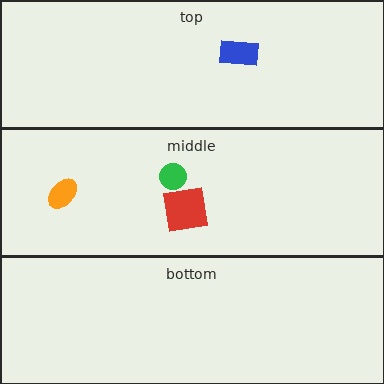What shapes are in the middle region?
The red square, the green circle, the orange ellipse.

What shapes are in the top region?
The blue rectangle.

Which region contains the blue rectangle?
The top region.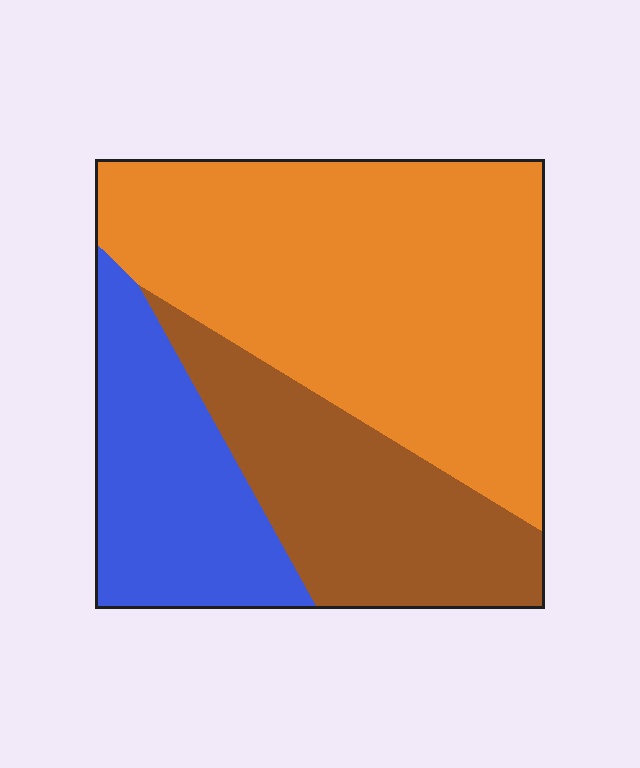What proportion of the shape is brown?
Brown takes up about one quarter (1/4) of the shape.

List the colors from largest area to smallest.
From largest to smallest: orange, brown, blue.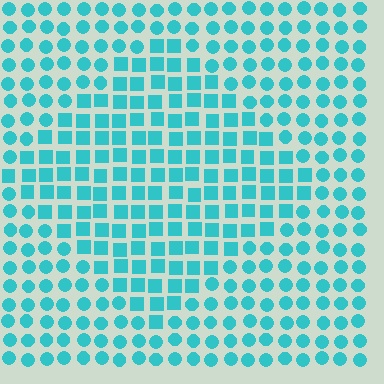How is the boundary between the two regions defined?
The boundary is defined by a change in element shape: squares inside vs. circles outside. All elements share the same color and spacing.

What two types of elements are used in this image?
The image uses squares inside the diamond region and circles outside it.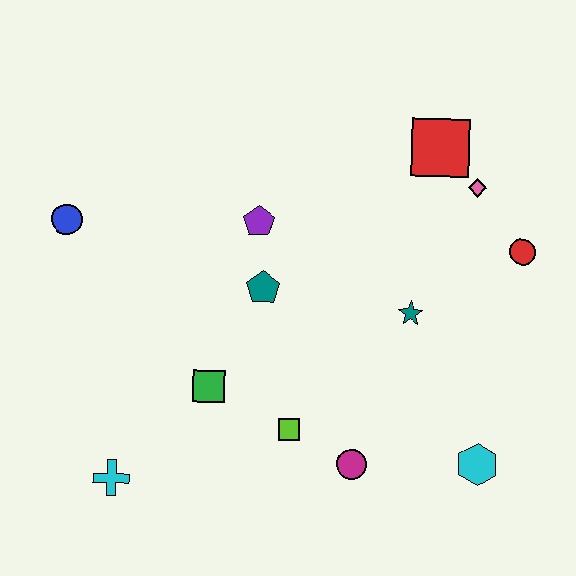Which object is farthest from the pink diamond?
The cyan cross is farthest from the pink diamond.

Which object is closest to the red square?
The pink diamond is closest to the red square.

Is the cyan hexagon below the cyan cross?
No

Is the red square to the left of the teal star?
No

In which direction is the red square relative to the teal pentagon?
The red square is to the right of the teal pentagon.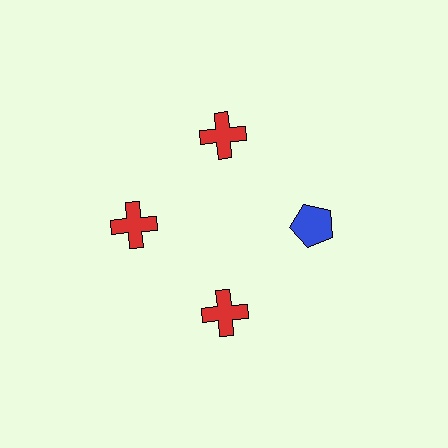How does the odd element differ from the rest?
It differs in both color (blue instead of red) and shape (pentagon instead of cross).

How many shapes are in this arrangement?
There are 4 shapes arranged in a ring pattern.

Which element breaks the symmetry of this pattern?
The blue pentagon at roughly the 3 o'clock position breaks the symmetry. All other shapes are red crosses.